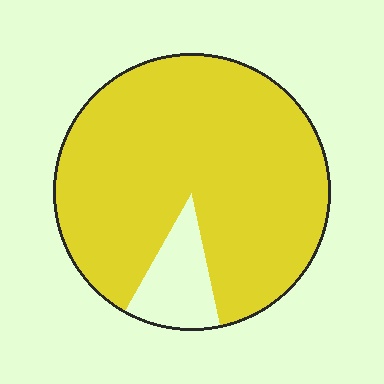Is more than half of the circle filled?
Yes.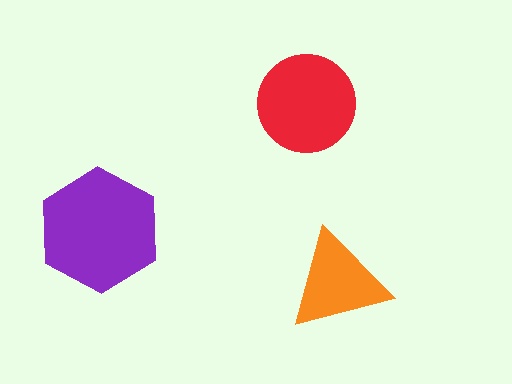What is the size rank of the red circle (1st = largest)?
2nd.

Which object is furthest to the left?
The purple hexagon is leftmost.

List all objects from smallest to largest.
The orange triangle, the red circle, the purple hexagon.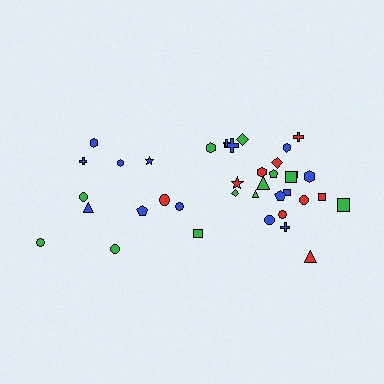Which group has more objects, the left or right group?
The right group.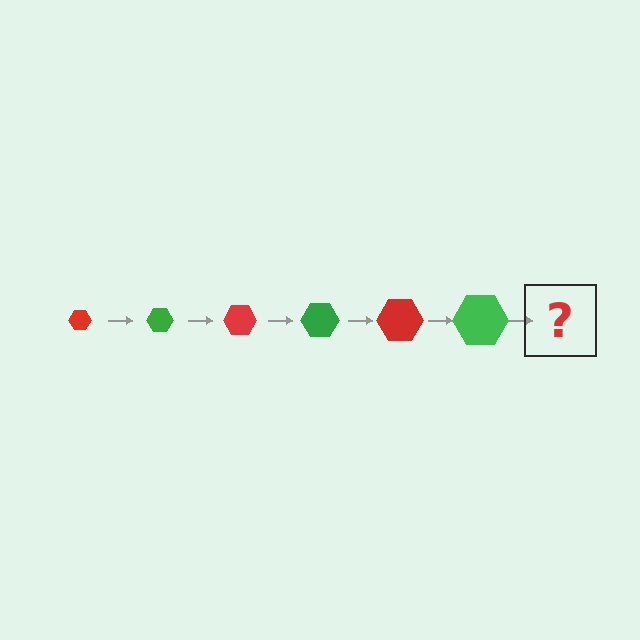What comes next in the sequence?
The next element should be a red hexagon, larger than the previous one.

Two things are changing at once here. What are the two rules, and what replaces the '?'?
The two rules are that the hexagon grows larger each step and the color cycles through red and green. The '?' should be a red hexagon, larger than the previous one.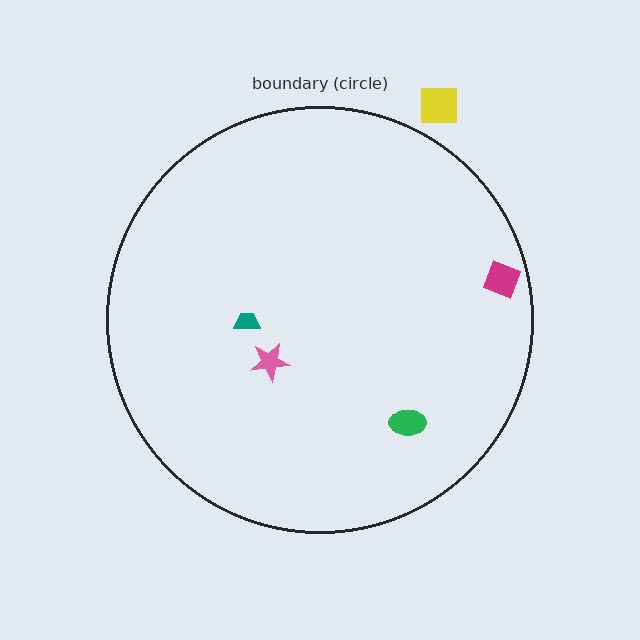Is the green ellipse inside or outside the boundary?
Inside.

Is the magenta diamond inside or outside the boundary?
Inside.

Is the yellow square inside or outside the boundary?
Outside.